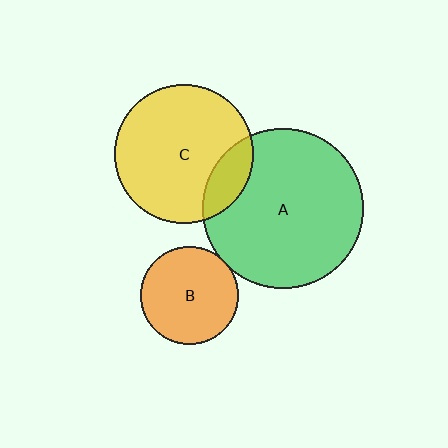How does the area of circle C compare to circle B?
Approximately 2.0 times.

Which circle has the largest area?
Circle A (green).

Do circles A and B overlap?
Yes.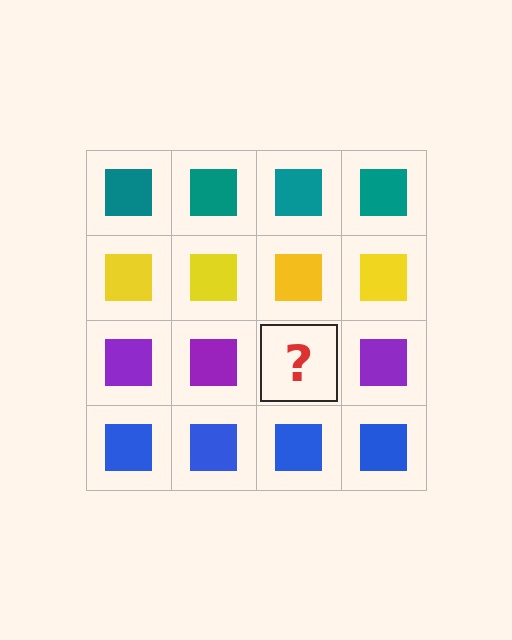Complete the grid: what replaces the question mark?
The question mark should be replaced with a purple square.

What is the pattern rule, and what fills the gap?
The rule is that each row has a consistent color. The gap should be filled with a purple square.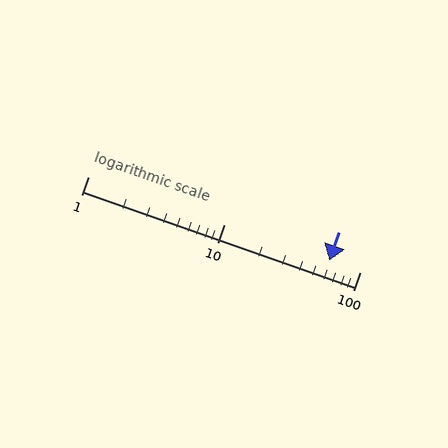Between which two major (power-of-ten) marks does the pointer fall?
The pointer is between 10 and 100.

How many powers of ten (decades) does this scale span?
The scale spans 2 decades, from 1 to 100.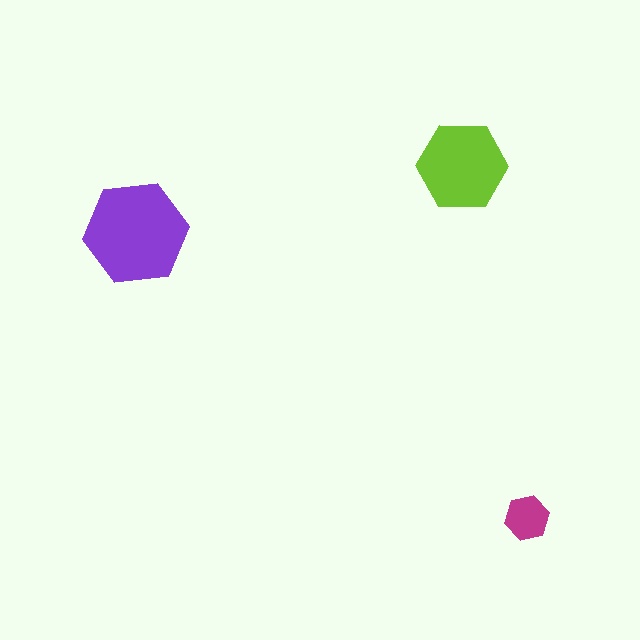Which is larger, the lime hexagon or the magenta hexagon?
The lime one.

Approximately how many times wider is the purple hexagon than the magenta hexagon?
About 2.5 times wider.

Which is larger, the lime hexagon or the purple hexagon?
The purple one.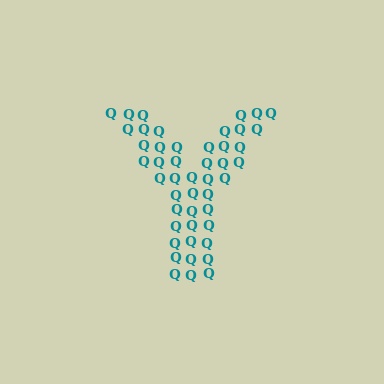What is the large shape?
The large shape is the letter Y.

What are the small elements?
The small elements are letter Q's.